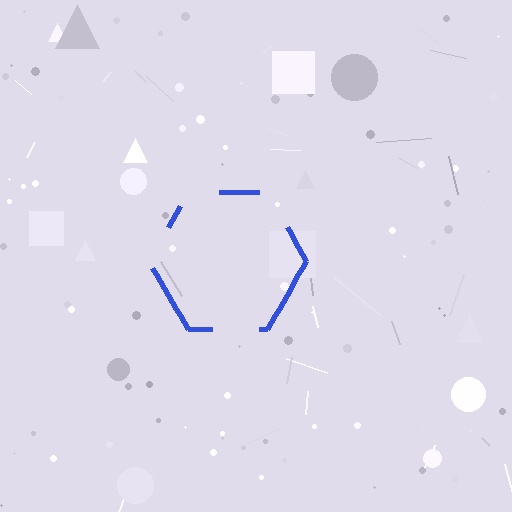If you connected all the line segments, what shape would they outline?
They would outline a hexagon.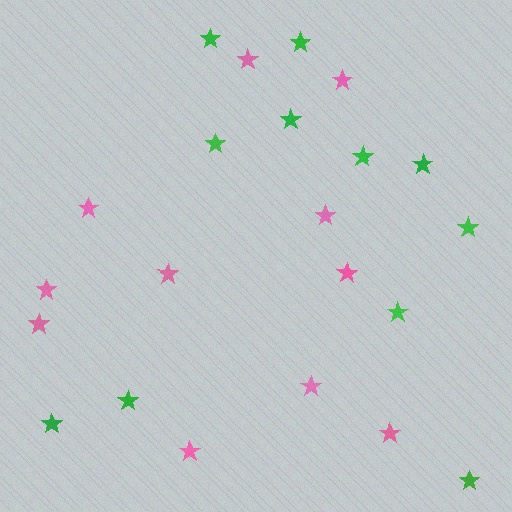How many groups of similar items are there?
There are 2 groups: one group of green stars (11) and one group of pink stars (11).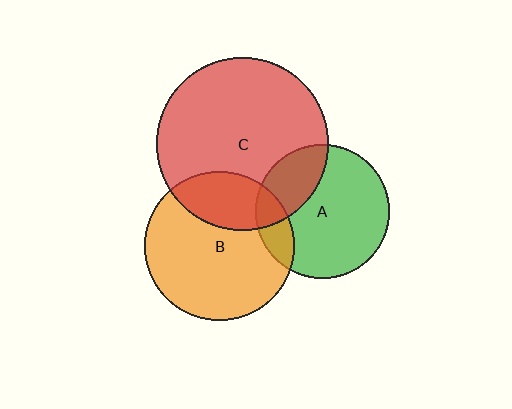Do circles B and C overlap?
Yes.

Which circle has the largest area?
Circle C (red).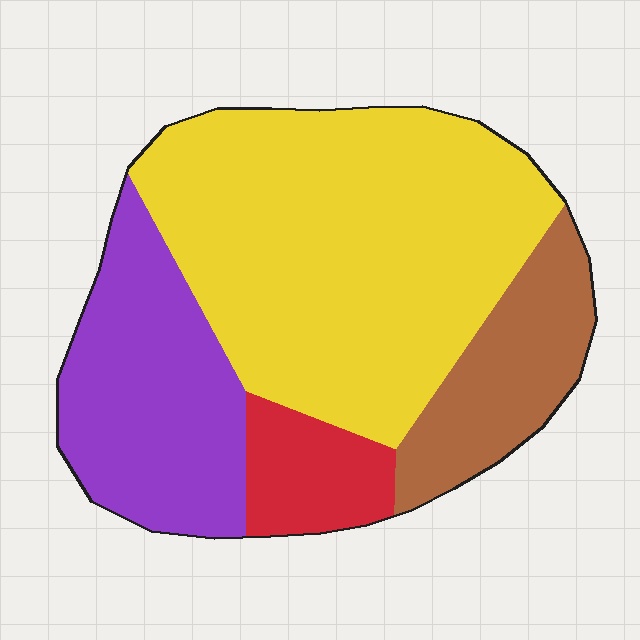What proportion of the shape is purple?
Purple takes up about one quarter (1/4) of the shape.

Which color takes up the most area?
Yellow, at roughly 50%.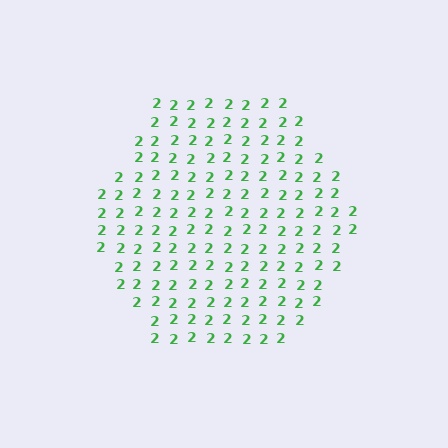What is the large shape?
The large shape is a hexagon.